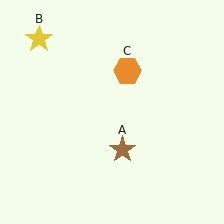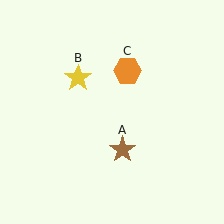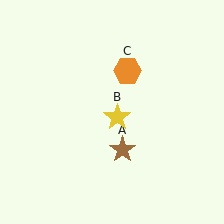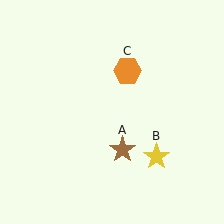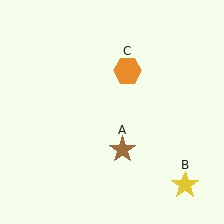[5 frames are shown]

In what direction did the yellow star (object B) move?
The yellow star (object B) moved down and to the right.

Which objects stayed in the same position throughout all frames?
Brown star (object A) and orange hexagon (object C) remained stationary.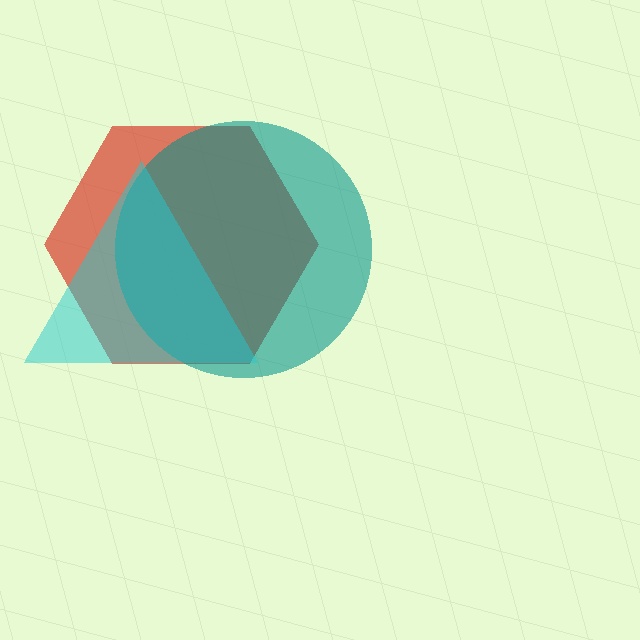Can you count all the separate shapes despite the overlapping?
Yes, there are 3 separate shapes.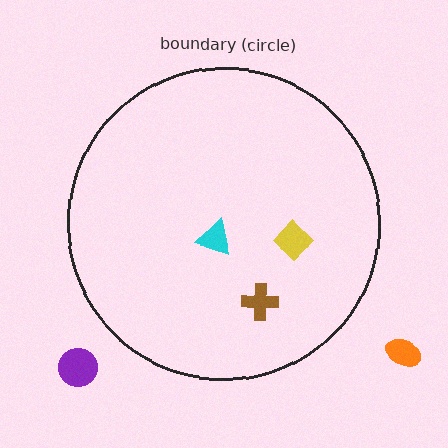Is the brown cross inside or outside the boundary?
Inside.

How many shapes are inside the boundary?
3 inside, 2 outside.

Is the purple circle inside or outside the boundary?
Outside.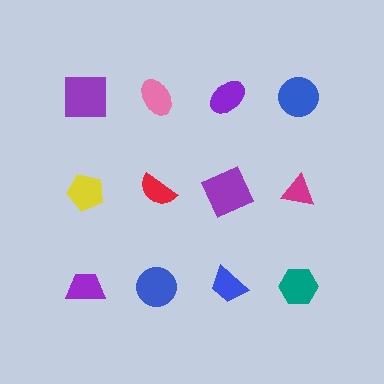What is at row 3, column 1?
A purple trapezoid.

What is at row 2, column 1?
A yellow pentagon.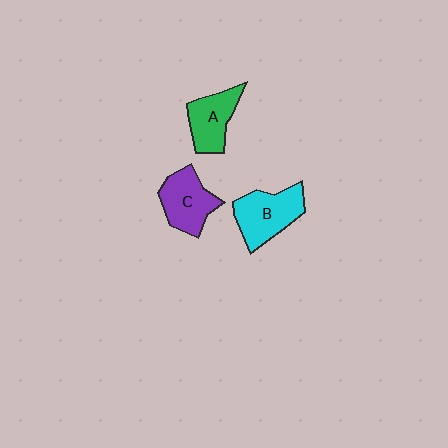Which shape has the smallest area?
Shape A (green).